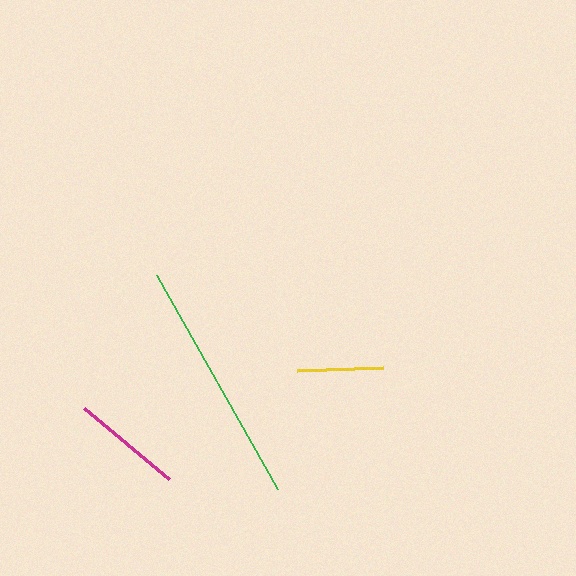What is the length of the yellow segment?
The yellow segment is approximately 86 pixels long.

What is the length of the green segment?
The green segment is approximately 246 pixels long.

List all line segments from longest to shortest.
From longest to shortest: green, magenta, yellow.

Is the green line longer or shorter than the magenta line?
The green line is longer than the magenta line.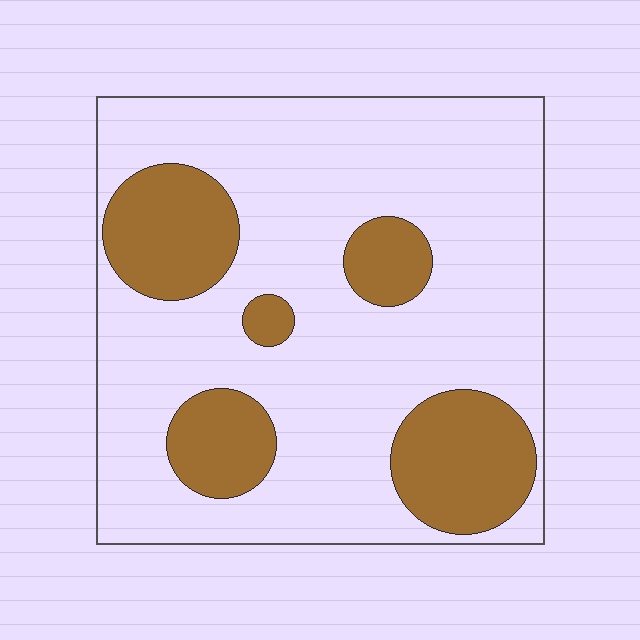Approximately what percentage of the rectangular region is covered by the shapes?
Approximately 25%.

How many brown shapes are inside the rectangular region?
5.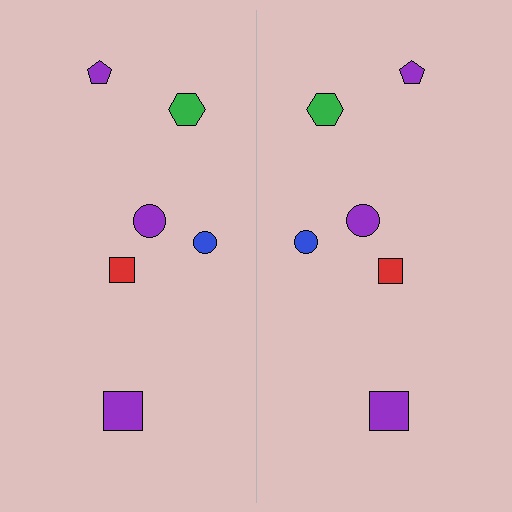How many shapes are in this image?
There are 12 shapes in this image.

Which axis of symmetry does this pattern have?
The pattern has a vertical axis of symmetry running through the center of the image.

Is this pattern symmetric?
Yes, this pattern has bilateral (reflection) symmetry.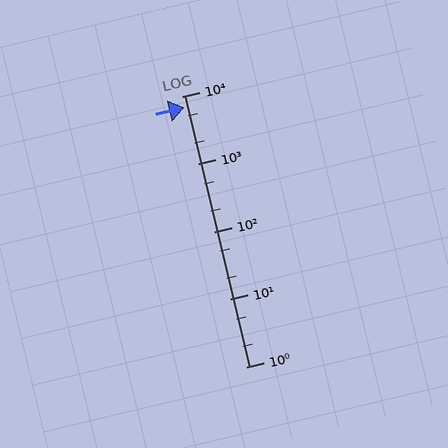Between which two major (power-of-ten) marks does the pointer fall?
The pointer is between 1000 and 10000.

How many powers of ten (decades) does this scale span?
The scale spans 4 decades, from 1 to 10000.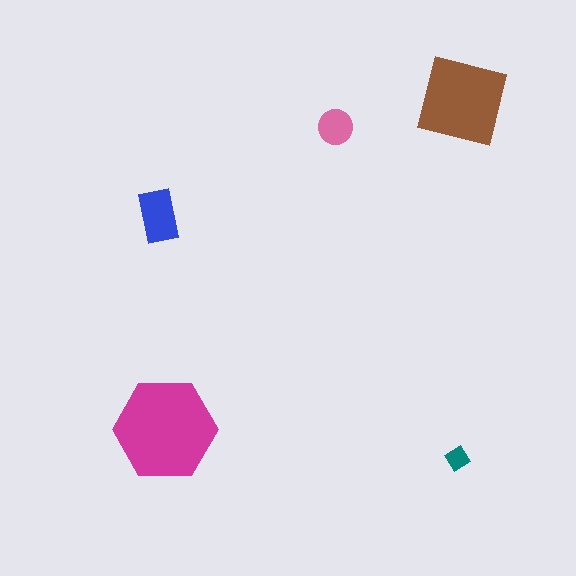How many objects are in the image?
There are 5 objects in the image.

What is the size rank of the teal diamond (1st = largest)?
5th.